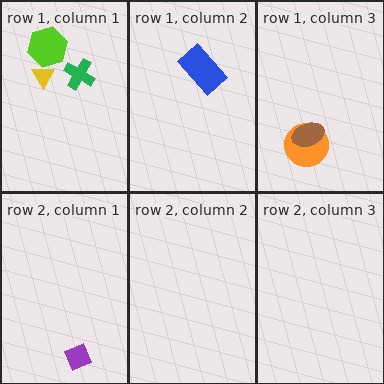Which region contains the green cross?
The row 1, column 1 region.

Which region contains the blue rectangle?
The row 1, column 2 region.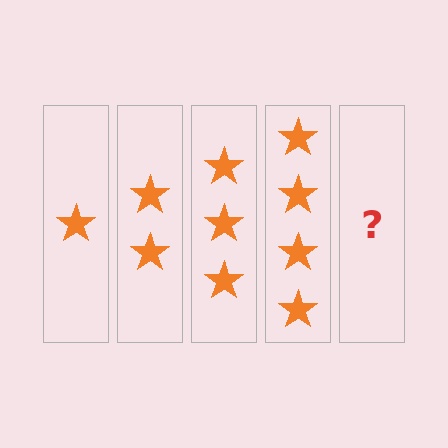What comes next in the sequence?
The next element should be 5 stars.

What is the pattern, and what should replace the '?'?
The pattern is that each step adds one more star. The '?' should be 5 stars.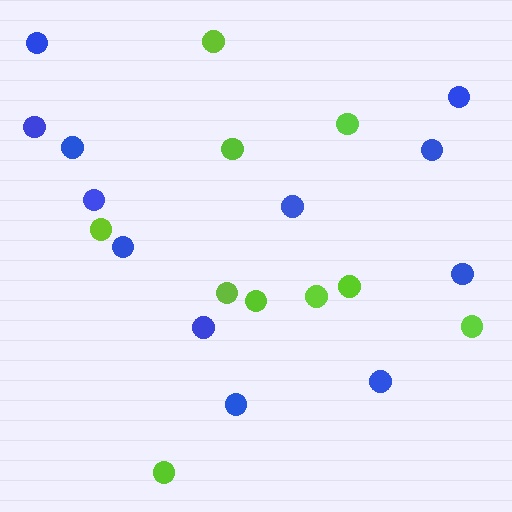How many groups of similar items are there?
There are 2 groups: one group of lime circles (10) and one group of blue circles (12).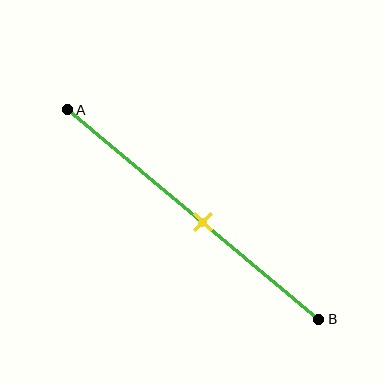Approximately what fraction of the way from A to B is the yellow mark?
The yellow mark is approximately 55% of the way from A to B.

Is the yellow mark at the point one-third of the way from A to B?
No, the mark is at about 55% from A, not at the 33% one-third point.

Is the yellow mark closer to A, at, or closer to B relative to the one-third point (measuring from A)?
The yellow mark is closer to point B than the one-third point of segment AB.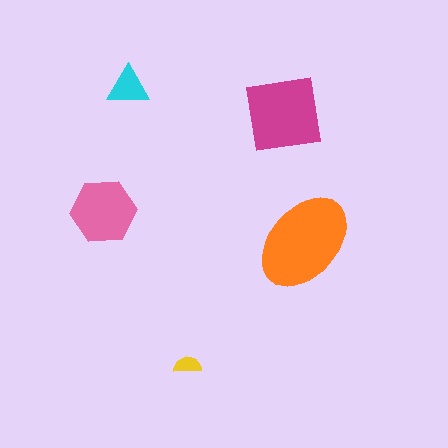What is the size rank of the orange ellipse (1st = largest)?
1st.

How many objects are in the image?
There are 5 objects in the image.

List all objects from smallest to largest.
The yellow semicircle, the cyan triangle, the pink hexagon, the magenta square, the orange ellipse.